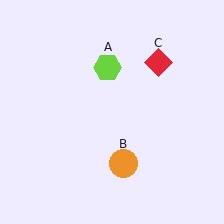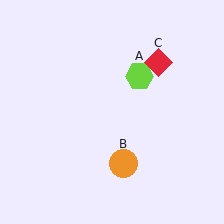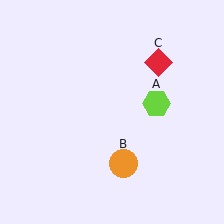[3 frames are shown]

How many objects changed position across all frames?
1 object changed position: lime hexagon (object A).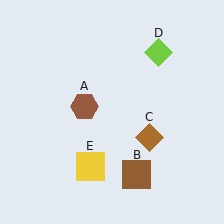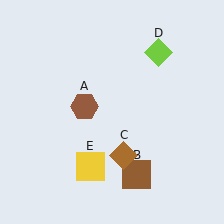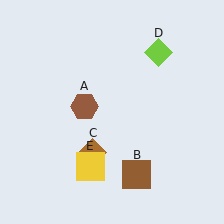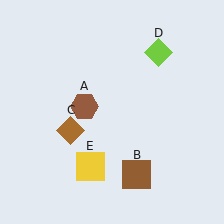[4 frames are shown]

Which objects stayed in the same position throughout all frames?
Brown hexagon (object A) and brown square (object B) and lime diamond (object D) and yellow square (object E) remained stationary.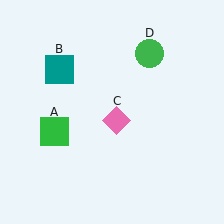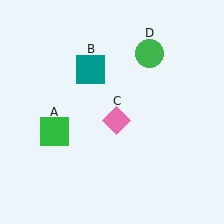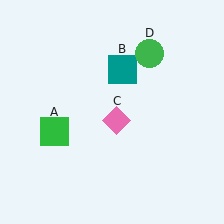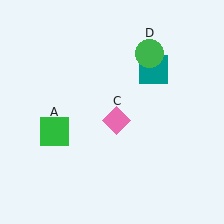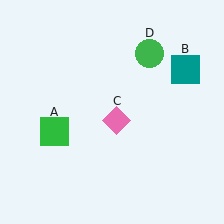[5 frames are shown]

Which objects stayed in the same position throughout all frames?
Green square (object A) and pink diamond (object C) and green circle (object D) remained stationary.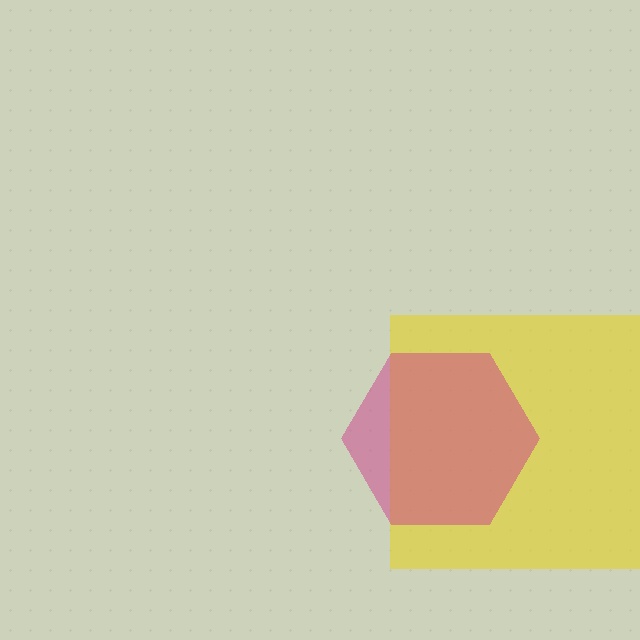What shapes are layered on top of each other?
The layered shapes are: a yellow square, a magenta hexagon.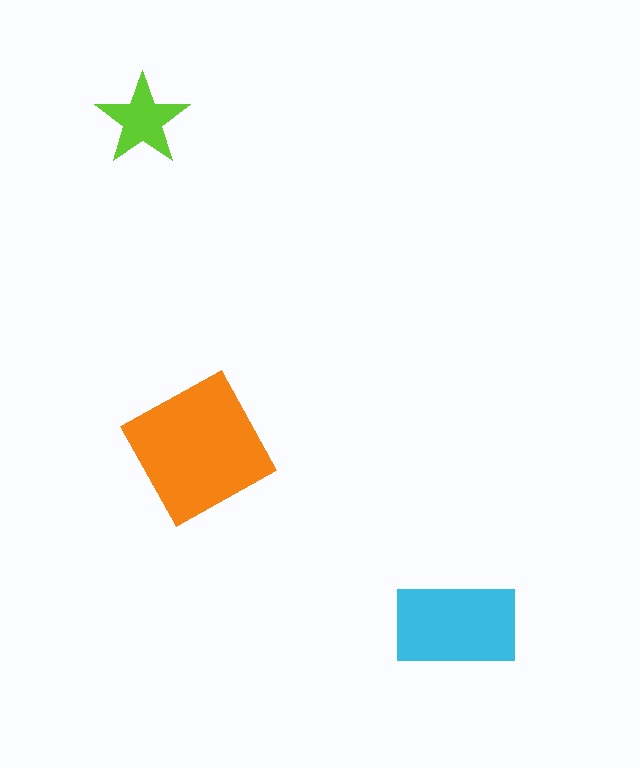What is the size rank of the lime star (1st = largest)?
3rd.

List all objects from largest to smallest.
The orange square, the cyan rectangle, the lime star.